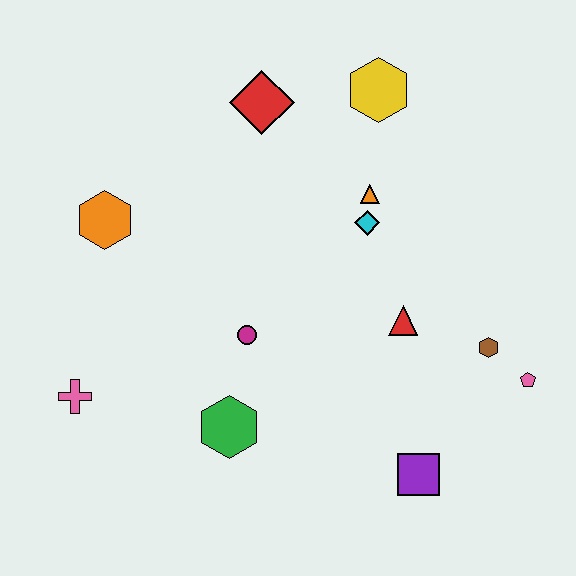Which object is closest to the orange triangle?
The cyan diamond is closest to the orange triangle.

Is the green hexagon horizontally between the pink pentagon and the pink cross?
Yes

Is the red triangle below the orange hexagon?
Yes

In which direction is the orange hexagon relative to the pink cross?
The orange hexagon is above the pink cross.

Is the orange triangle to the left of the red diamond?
No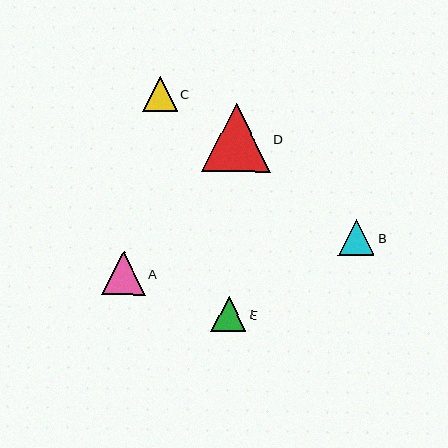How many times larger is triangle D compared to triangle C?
Triangle D is approximately 2.0 times the size of triangle C.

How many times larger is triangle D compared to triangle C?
Triangle D is approximately 2.0 times the size of triangle C.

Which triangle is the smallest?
Triangle C is the smallest with a size of approximately 35 pixels.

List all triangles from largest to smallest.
From largest to smallest: D, A, B, E, C.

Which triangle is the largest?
Triangle D is the largest with a size of approximately 68 pixels.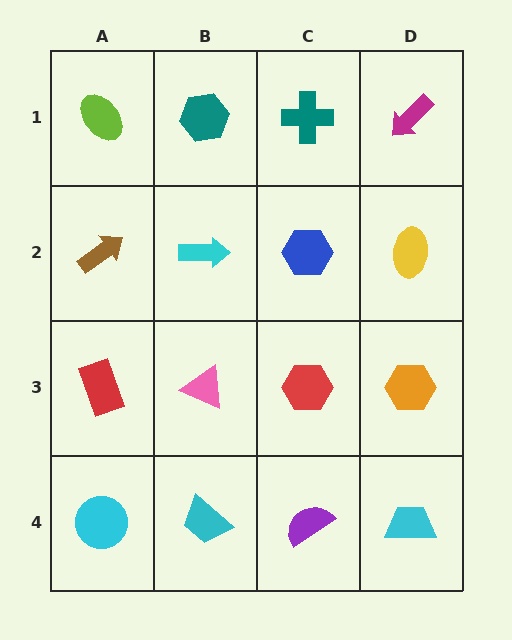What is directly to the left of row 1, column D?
A teal cross.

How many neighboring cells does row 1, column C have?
3.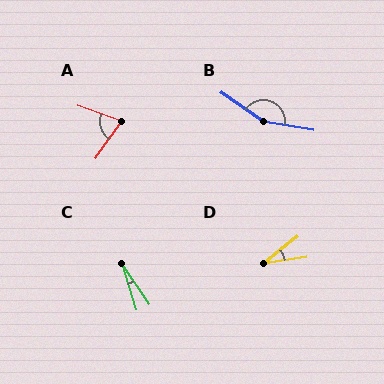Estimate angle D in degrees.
Approximately 31 degrees.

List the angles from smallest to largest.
C (17°), D (31°), A (75°), B (155°).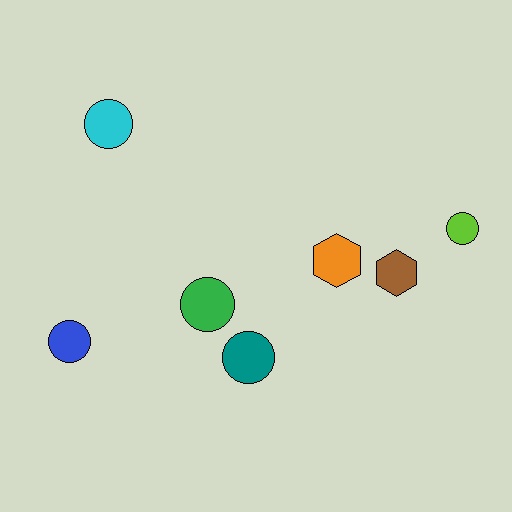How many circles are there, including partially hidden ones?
There are 5 circles.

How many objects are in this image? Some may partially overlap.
There are 7 objects.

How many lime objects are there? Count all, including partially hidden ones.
There is 1 lime object.